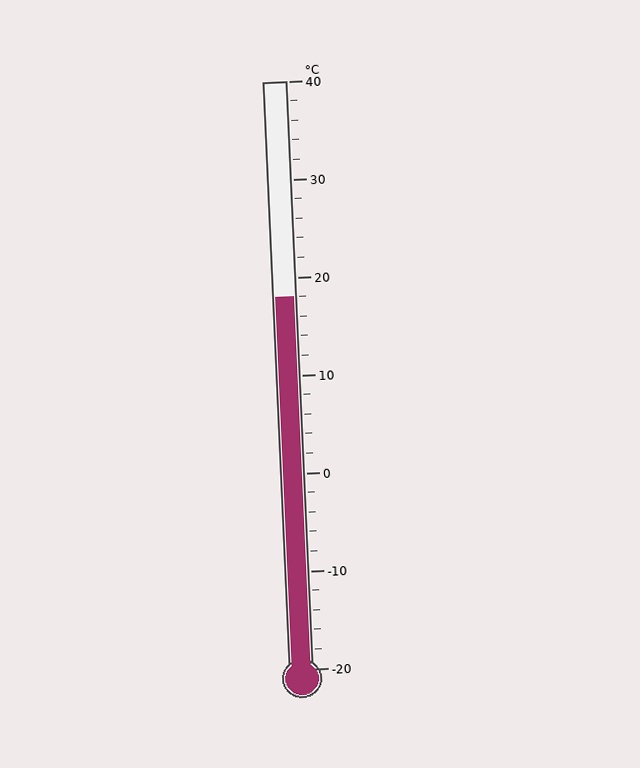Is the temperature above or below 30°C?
The temperature is below 30°C.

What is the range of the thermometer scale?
The thermometer scale ranges from -20°C to 40°C.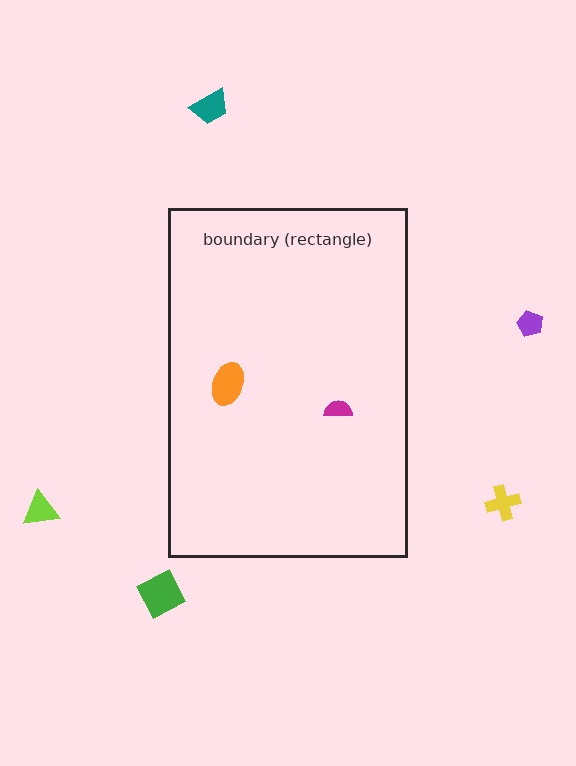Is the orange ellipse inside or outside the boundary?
Inside.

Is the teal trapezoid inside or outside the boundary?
Outside.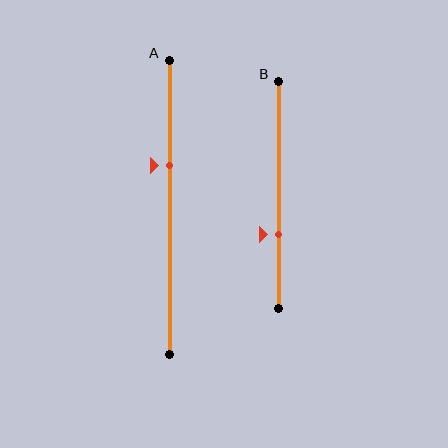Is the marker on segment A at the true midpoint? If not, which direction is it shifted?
No, the marker on segment A is shifted upward by about 14% of the segment length.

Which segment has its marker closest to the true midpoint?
Segment A has its marker closest to the true midpoint.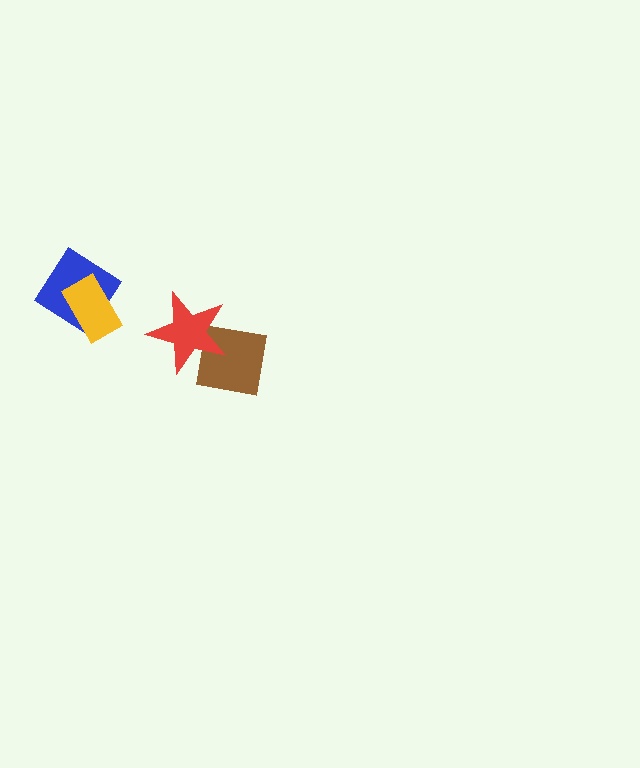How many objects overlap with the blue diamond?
1 object overlaps with the blue diamond.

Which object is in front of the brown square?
The red star is in front of the brown square.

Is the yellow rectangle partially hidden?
No, no other shape covers it.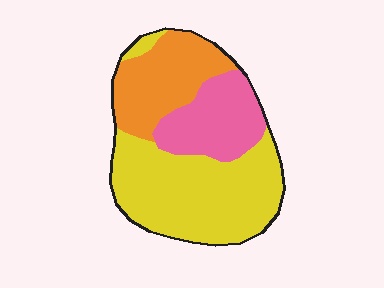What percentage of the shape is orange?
Orange takes up between a quarter and a half of the shape.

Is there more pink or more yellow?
Yellow.